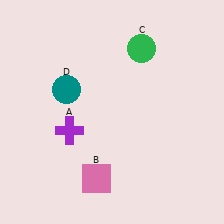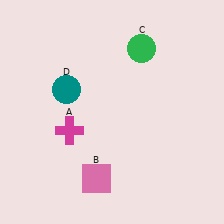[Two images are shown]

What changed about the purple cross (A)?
In Image 1, A is purple. In Image 2, it changed to magenta.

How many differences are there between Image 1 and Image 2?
There is 1 difference between the two images.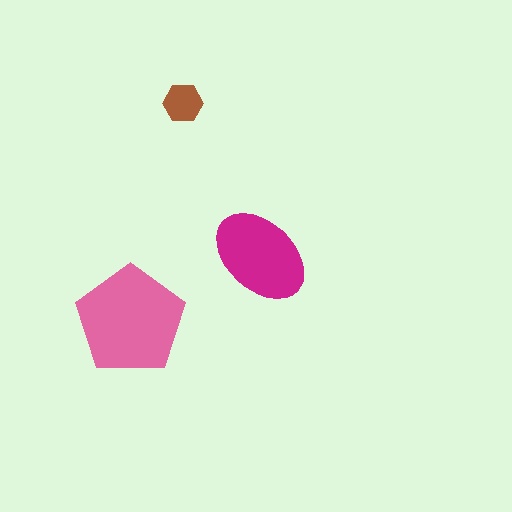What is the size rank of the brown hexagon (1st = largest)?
3rd.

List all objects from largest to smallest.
The pink pentagon, the magenta ellipse, the brown hexagon.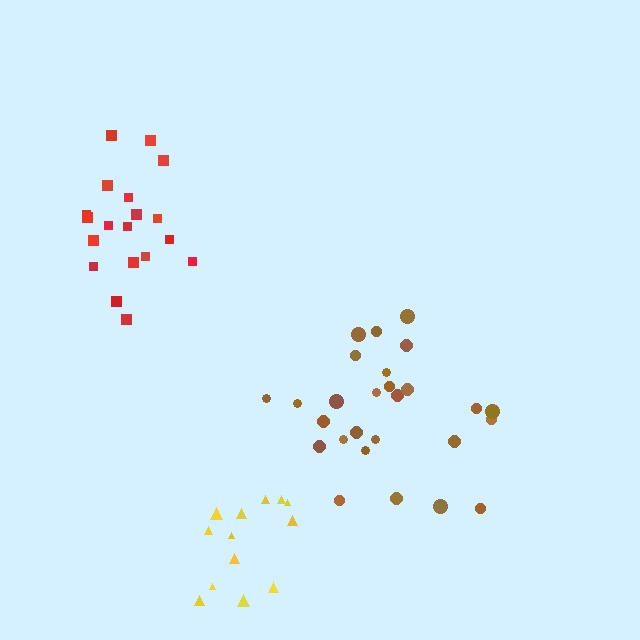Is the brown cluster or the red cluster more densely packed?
Brown.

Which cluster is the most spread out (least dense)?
Red.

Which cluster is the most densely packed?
Yellow.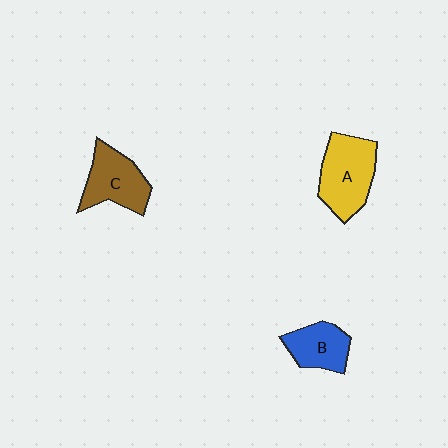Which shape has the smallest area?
Shape B (blue).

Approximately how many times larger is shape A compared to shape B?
Approximately 1.5 times.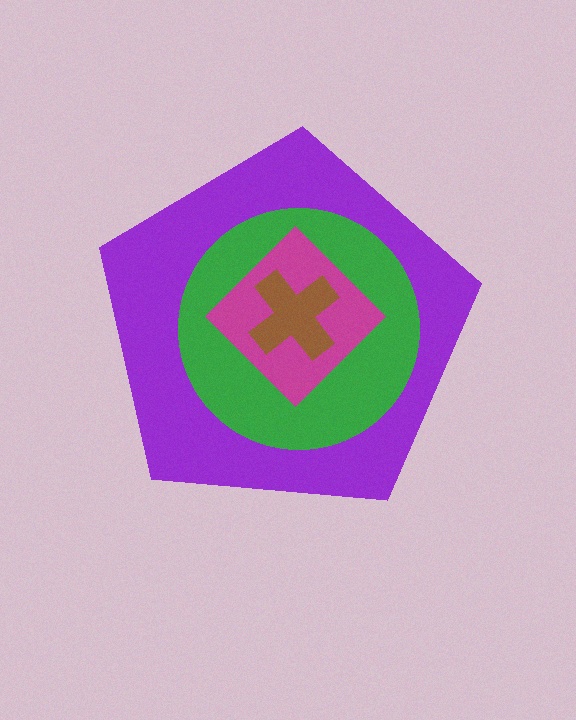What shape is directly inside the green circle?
The magenta diamond.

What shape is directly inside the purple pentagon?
The green circle.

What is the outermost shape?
The purple pentagon.